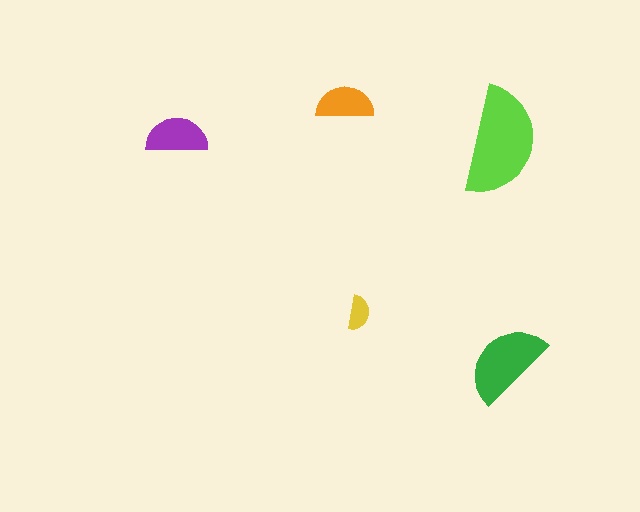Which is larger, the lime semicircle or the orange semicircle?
The lime one.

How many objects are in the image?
There are 5 objects in the image.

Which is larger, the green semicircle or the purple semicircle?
The green one.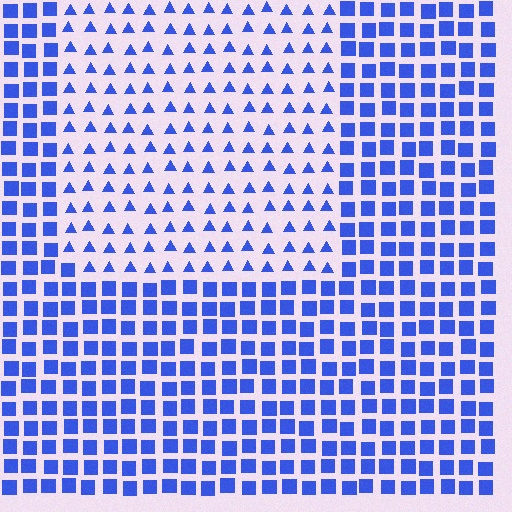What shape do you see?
I see a rectangle.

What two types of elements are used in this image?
The image uses triangles inside the rectangle region and squares outside it.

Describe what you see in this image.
The image is filled with small blue elements arranged in a uniform grid. A rectangle-shaped region contains triangles, while the surrounding area contains squares. The boundary is defined purely by the change in element shape.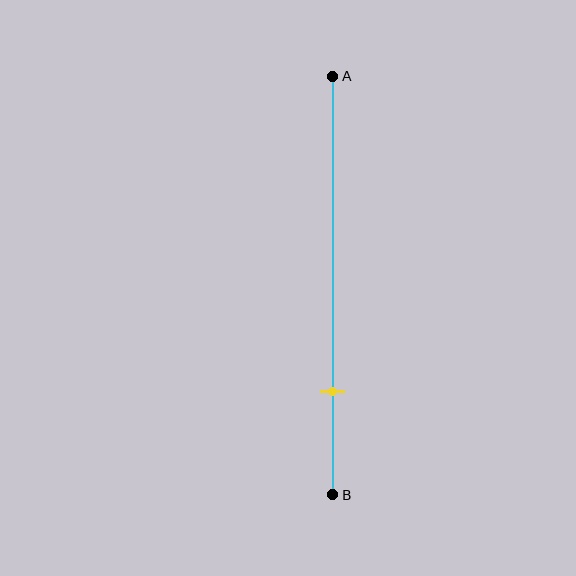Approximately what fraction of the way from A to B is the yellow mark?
The yellow mark is approximately 75% of the way from A to B.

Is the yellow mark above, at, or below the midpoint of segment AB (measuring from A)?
The yellow mark is below the midpoint of segment AB.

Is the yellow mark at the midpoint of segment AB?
No, the mark is at about 75% from A, not at the 50% midpoint.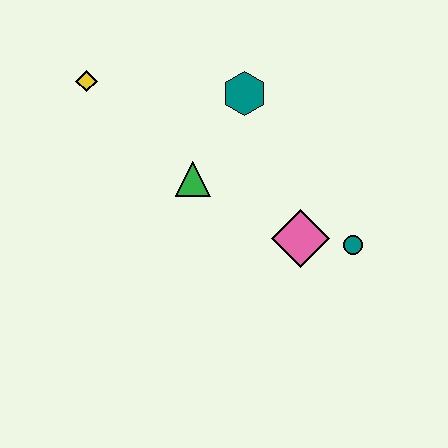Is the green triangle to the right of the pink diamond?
No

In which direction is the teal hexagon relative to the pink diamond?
The teal hexagon is above the pink diamond.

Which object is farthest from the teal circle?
The yellow diamond is farthest from the teal circle.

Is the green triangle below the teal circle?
No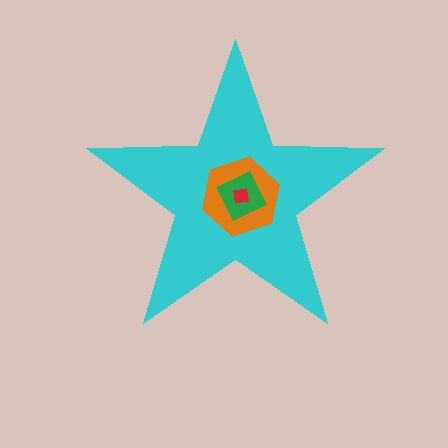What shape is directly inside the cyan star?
The orange hexagon.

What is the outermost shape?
The cyan star.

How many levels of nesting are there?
4.